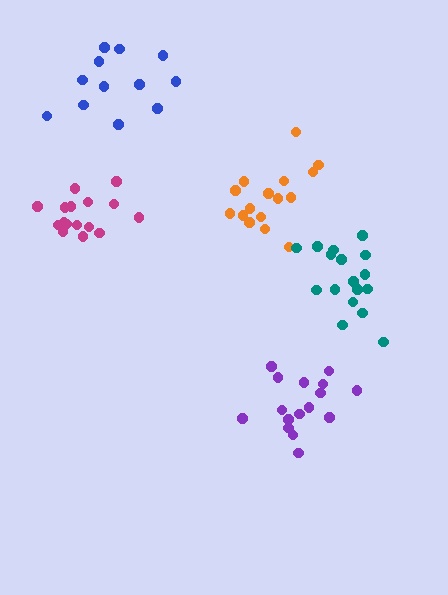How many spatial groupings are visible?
There are 5 spatial groupings.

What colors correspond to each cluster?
The clusters are colored: magenta, purple, orange, blue, teal.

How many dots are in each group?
Group 1: 16 dots, Group 2: 16 dots, Group 3: 16 dots, Group 4: 12 dots, Group 5: 17 dots (77 total).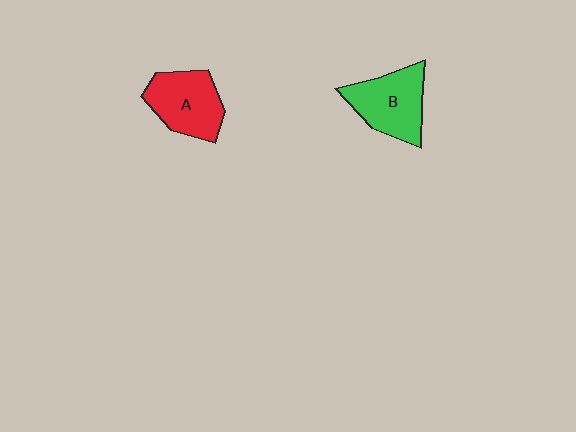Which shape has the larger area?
Shape B (green).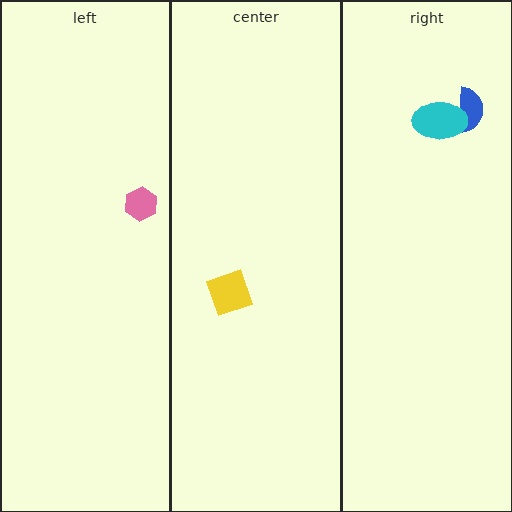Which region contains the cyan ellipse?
The right region.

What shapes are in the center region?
The yellow square.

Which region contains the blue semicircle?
The right region.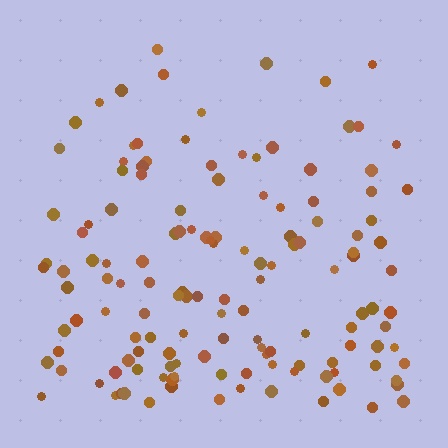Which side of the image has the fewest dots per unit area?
The top.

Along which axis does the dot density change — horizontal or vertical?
Vertical.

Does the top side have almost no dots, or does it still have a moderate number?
Still a moderate number, just noticeably fewer than the bottom.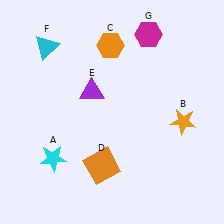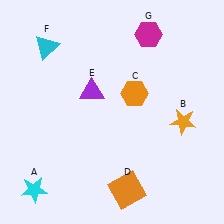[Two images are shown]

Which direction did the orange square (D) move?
The orange square (D) moved right.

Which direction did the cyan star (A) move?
The cyan star (A) moved down.